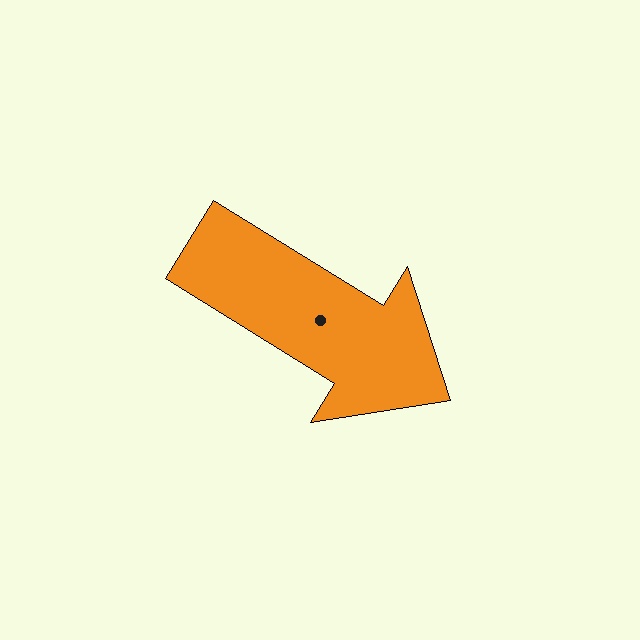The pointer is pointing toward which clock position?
Roughly 4 o'clock.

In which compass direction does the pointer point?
Southeast.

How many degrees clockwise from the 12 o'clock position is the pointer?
Approximately 122 degrees.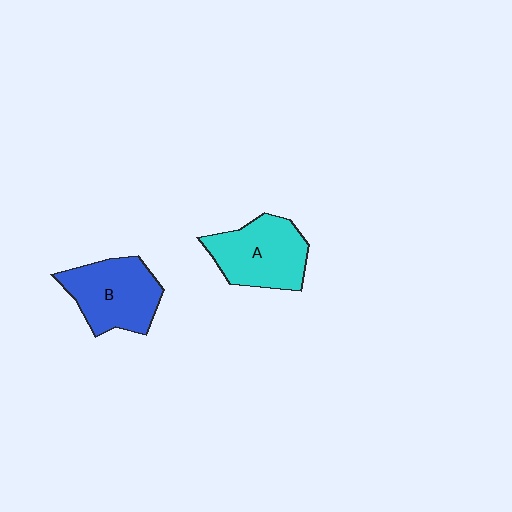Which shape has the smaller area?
Shape B (blue).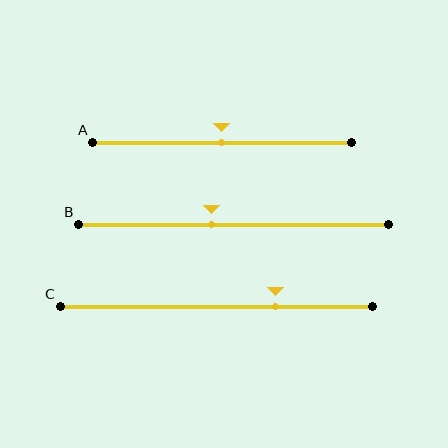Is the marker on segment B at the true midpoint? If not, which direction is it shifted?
No, the marker on segment B is shifted to the left by about 7% of the segment length.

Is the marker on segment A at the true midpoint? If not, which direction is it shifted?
Yes, the marker on segment A is at the true midpoint.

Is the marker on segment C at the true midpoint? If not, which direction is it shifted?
No, the marker on segment C is shifted to the right by about 19% of the segment length.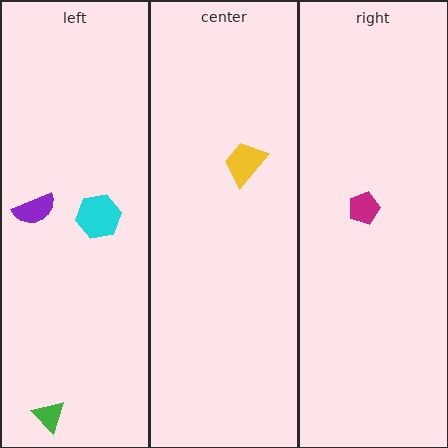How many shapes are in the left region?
3.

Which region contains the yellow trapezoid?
The center region.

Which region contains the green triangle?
The left region.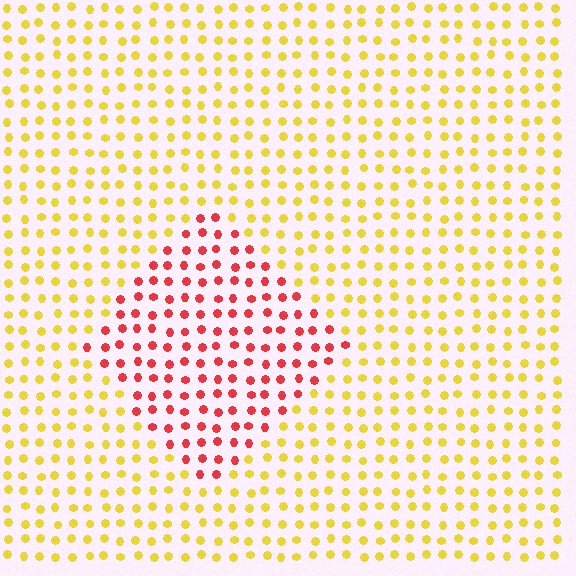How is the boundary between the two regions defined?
The boundary is defined purely by a slight shift in hue (about 58 degrees). Spacing, size, and orientation are identical on both sides.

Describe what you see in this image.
The image is filled with small yellow elements in a uniform arrangement. A diamond-shaped region is visible where the elements are tinted to a slightly different hue, forming a subtle color boundary.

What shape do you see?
I see a diamond.